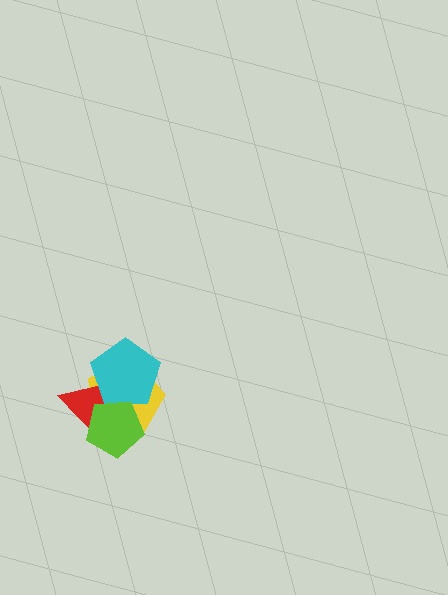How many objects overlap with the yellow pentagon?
3 objects overlap with the yellow pentagon.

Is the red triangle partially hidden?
Yes, it is partially covered by another shape.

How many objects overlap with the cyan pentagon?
3 objects overlap with the cyan pentagon.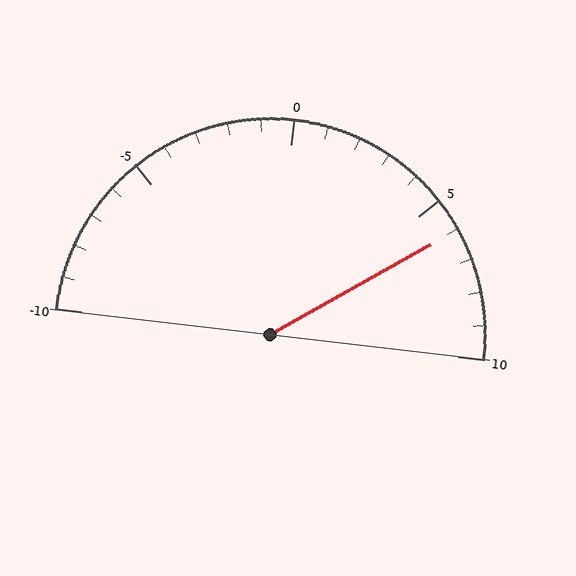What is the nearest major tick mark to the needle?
The nearest major tick mark is 5.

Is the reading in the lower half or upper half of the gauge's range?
The reading is in the upper half of the range (-10 to 10).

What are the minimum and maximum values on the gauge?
The gauge ranges from -10 to 10.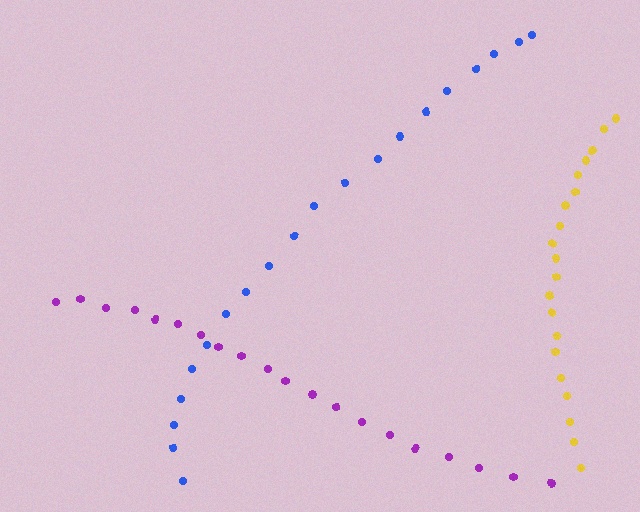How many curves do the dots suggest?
There are 3 distinct paths.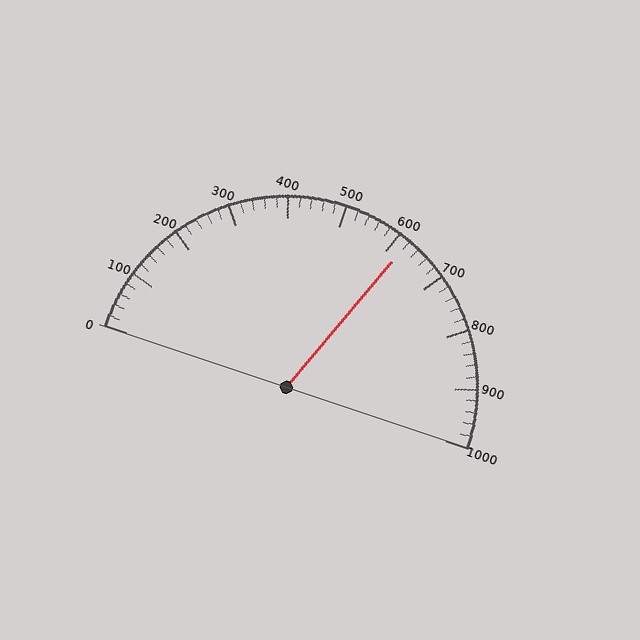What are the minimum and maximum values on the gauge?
The gauge ranges from 0 to 1000.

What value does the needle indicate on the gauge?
The needle indicates approximately 620.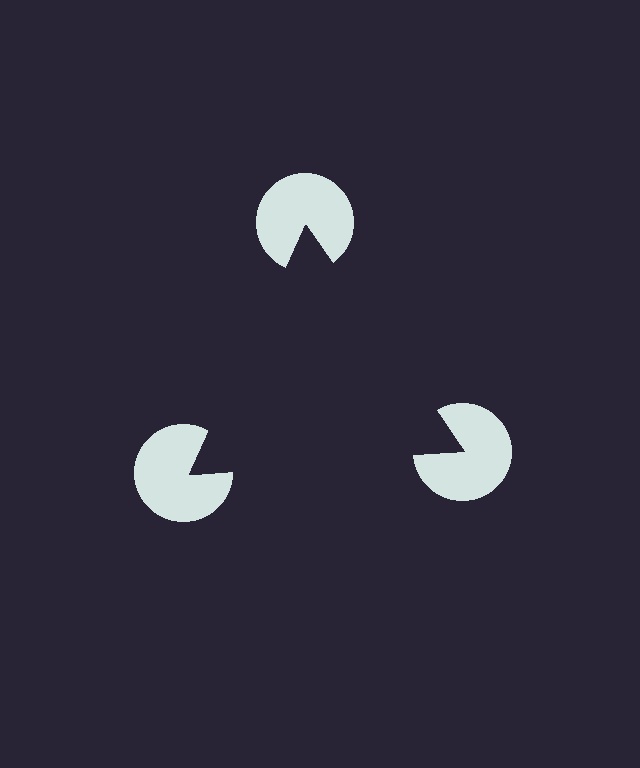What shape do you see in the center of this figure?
An illusory triangle — its edges are inferred from the aligned wedge cuts in the pac-man discs, not physically drawn.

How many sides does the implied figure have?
3 sides.